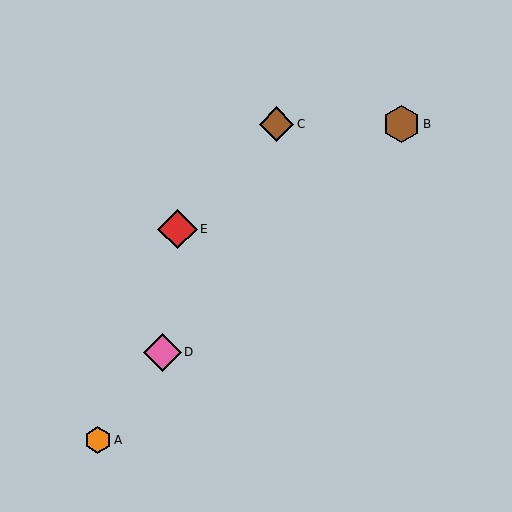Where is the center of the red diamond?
The center of the red diamond is at (178, 229).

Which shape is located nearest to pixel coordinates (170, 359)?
The pink diamond (labeled D) at (163, 352) is nearest to that location.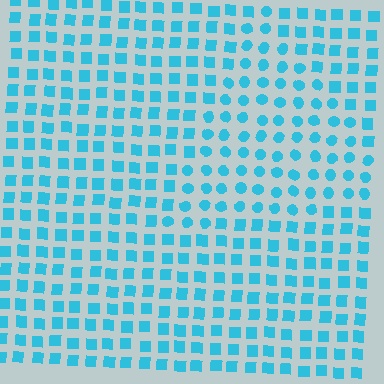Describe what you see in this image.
The image is filled with small cyan elements arranged in a uniform grid. A triangle-shaped region contains circles, while the surrounding area contains squares. The boundary is defined purely by the change in element shape.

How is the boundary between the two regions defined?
The boundary is defined by a change in element shape: circles inside vs. squares outside. All elements share the same color and spacing.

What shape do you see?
I see a triangle.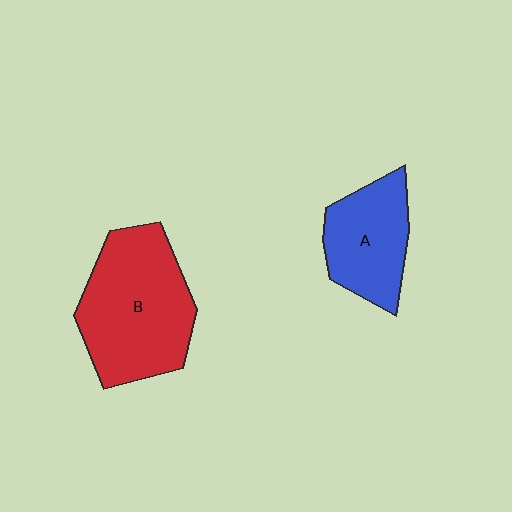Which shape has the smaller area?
Shape A (blue).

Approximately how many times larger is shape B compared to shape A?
Approximately 1.6 times.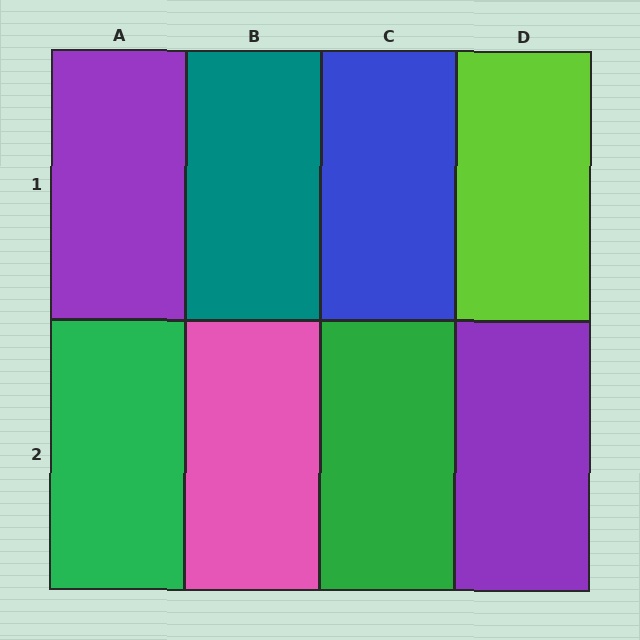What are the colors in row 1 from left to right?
Purple, teal, blue, lime.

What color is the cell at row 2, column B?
Pink.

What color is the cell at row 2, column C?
Green.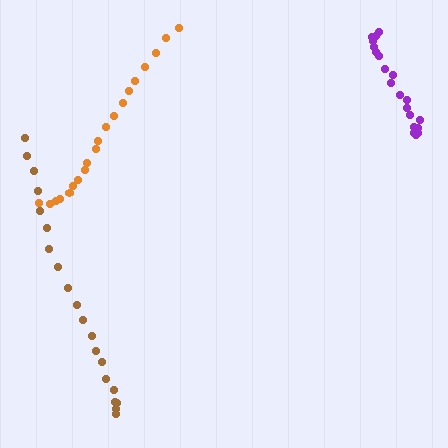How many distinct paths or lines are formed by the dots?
There are 3 distinct paths.